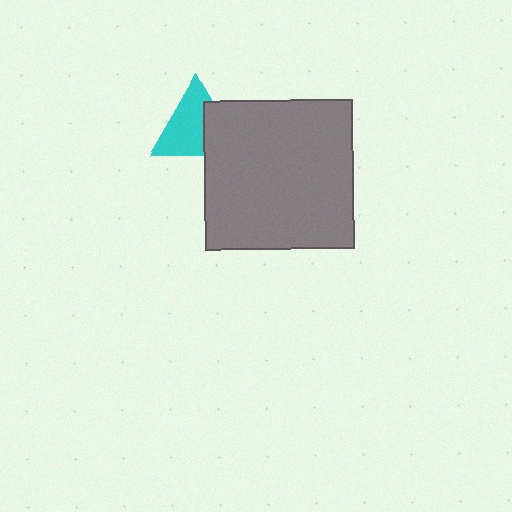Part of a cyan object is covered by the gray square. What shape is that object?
It is a triangle.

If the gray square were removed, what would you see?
You would see the complete cyan triangle.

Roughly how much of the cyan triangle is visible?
Most of it is visible (roughly 65%).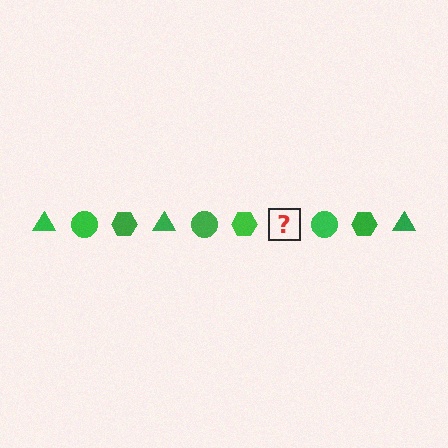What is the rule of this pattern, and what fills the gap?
The rule is that the pattern cycles through triangle, circle, hexagon shapes in green. The gap should be filled with a green triangle.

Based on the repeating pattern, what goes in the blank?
The blank should be a green triangle.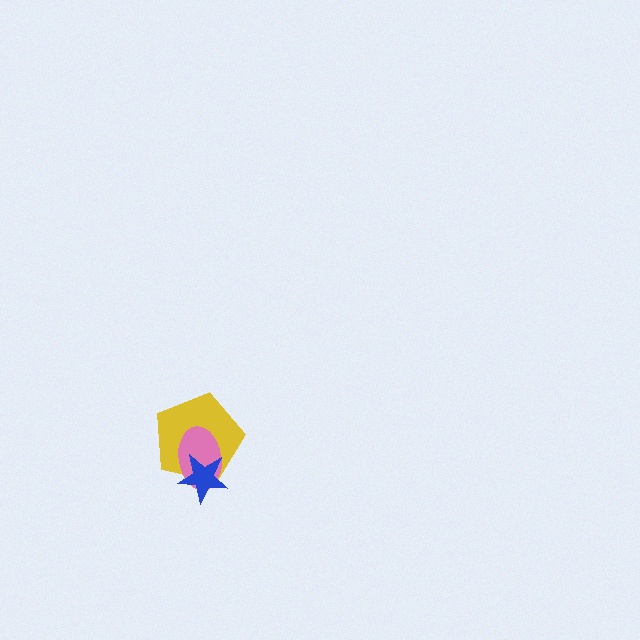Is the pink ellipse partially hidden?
Yes, it is partially covered by another shape.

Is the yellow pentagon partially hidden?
Yes, it is partially covered by another shape.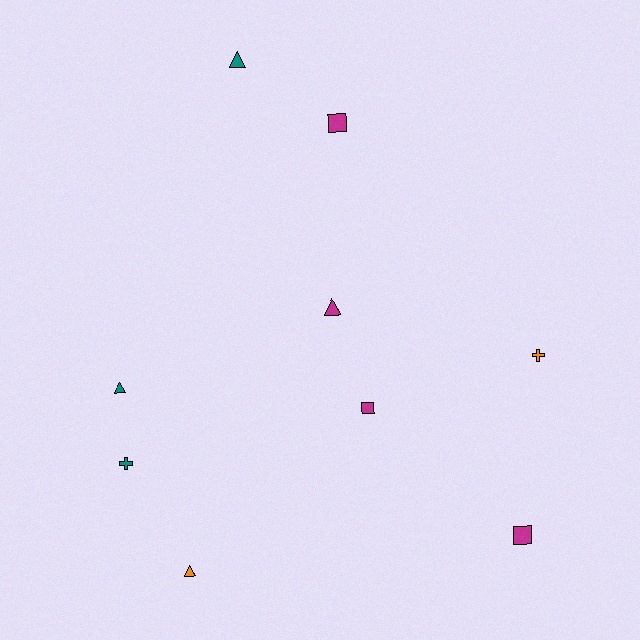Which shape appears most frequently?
Triangle, with 4 objects.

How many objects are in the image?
There are 9 objects.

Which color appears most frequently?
Magenta, with 4 objects.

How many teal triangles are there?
There are 2 teal triangles.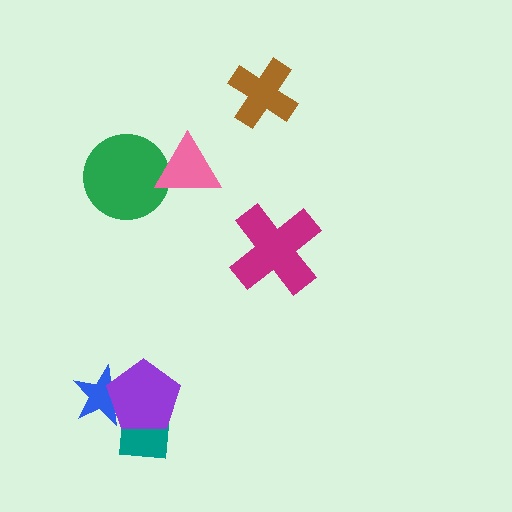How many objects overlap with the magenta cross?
0 objects overlap with the magenta cross.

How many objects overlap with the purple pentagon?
2 objects overlap with the purple pentagon.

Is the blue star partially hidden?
Yes, it is partially covered by another shape.